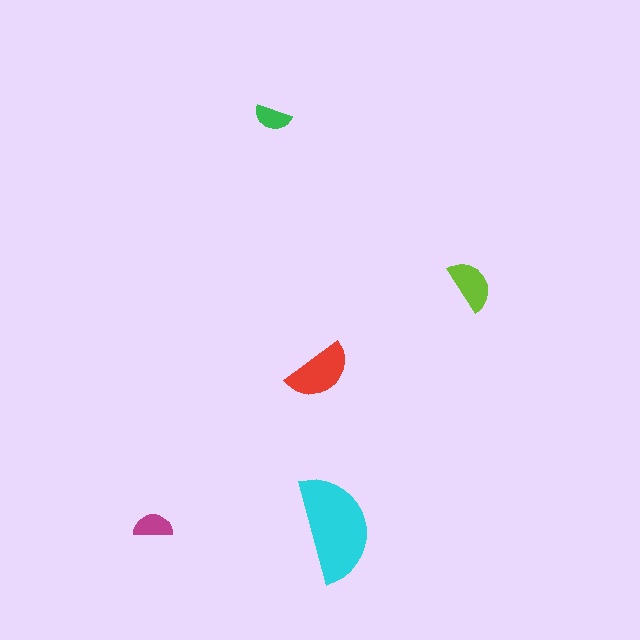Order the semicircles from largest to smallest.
the cyan one, the red one, the lime one, the magenta one, the green one.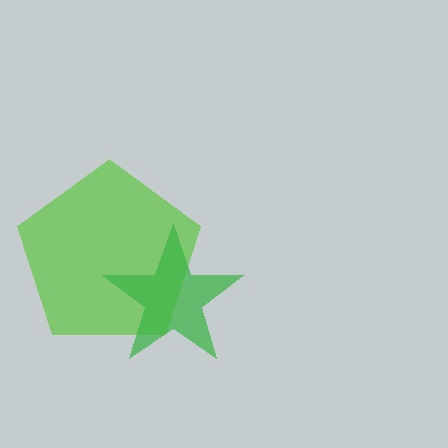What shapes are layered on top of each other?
The layered shapes are: a lime pentagon, a green star.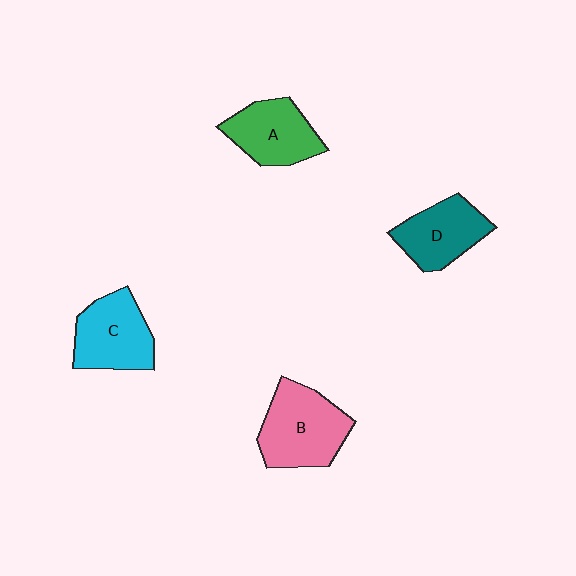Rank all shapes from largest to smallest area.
From largest to smallest: B (pink), C (cyan), A (green), D (teal).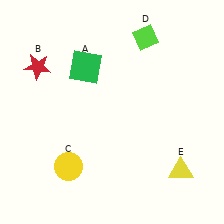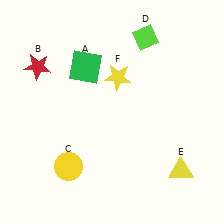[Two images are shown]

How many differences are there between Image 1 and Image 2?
There is 1 difference between the two images.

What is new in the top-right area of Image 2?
A yellow star (F) was added in the top-right area of Image 2.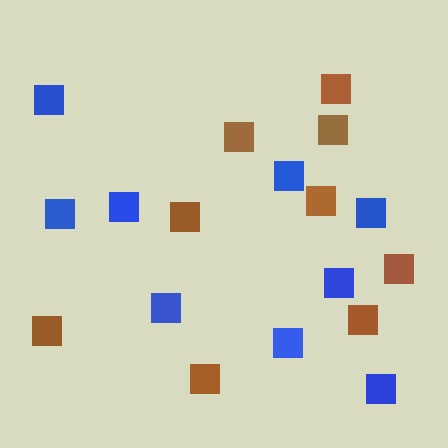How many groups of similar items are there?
There are 2 groups: one group of brown squares (9) and one group of blue squares (9).